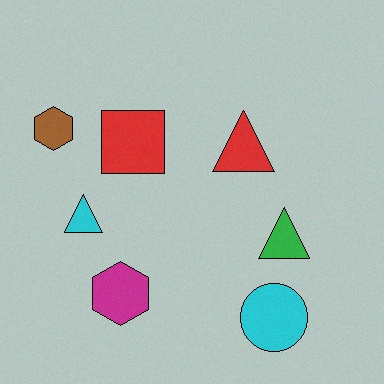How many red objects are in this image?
There are 2 red objects.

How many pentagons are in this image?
There are no pentagons.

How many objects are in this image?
There are 7 objects.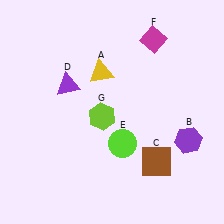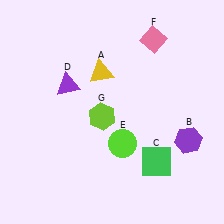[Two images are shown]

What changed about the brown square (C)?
In Image 1, C is brown. In Image 2, it changed to green.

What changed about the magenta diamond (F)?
In Image 1, F is magenta. In Image 2, it changed to pink.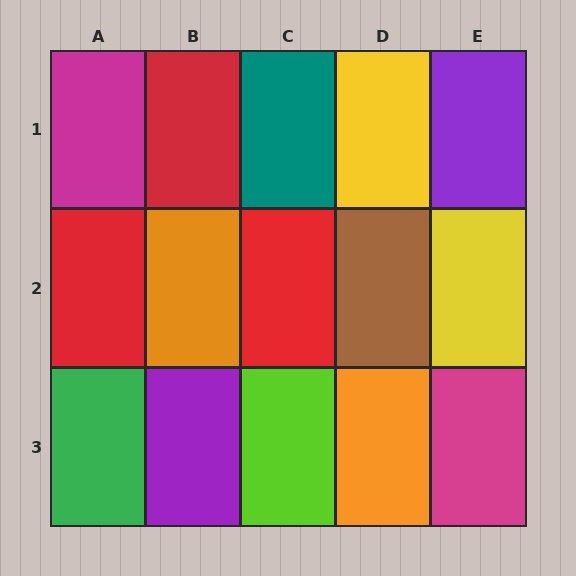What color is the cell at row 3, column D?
Orange.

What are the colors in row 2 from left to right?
Red, orange, red, brown, yellow.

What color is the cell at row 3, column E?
Magenta.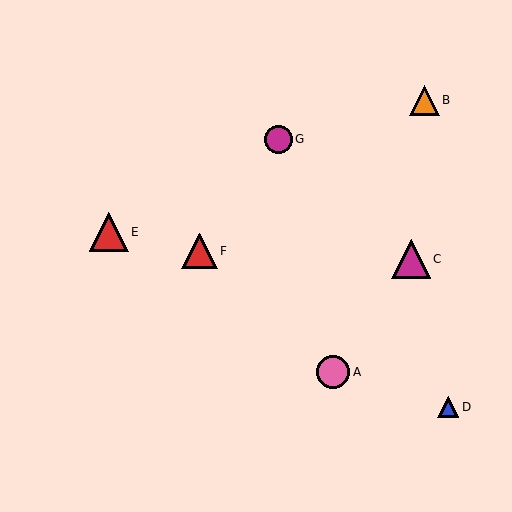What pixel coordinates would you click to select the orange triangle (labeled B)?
Click at (424, 100) to select the orange triangle B.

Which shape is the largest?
The red triangle (labeled E) is the largest.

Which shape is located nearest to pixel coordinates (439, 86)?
The orange triangle (labeled B) at (424, 100) is nearest to that location.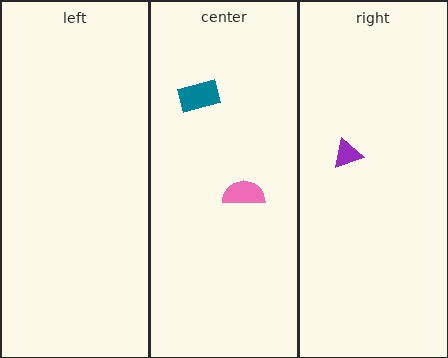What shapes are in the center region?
The pink semicircle, the teal rectangle.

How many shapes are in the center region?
2.